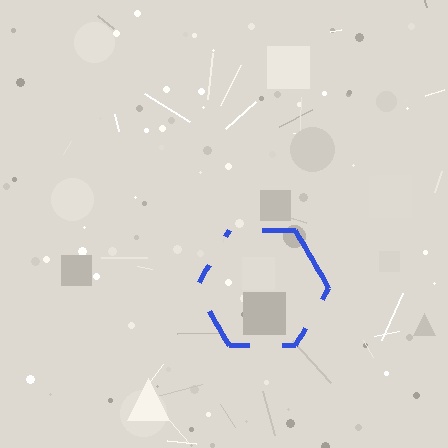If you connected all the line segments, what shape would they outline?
They would outline a hexagon.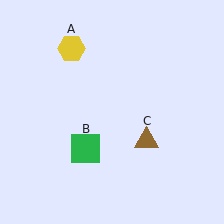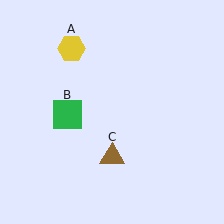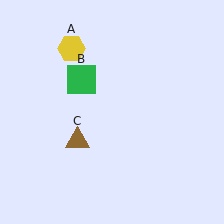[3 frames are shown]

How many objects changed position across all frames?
2 objects changed position: green square (object B), brown triangle (object C).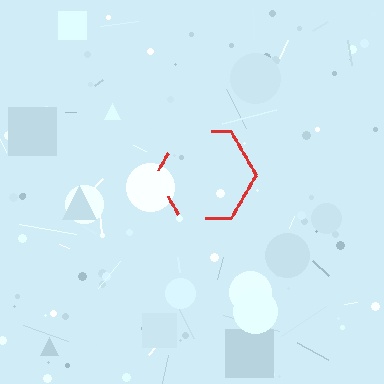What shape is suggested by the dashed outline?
The dashed outline suggests a hexagon.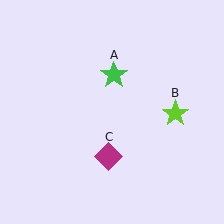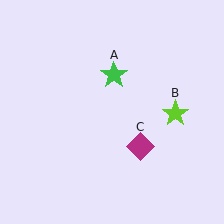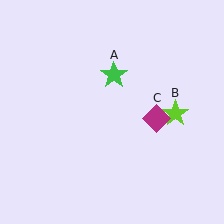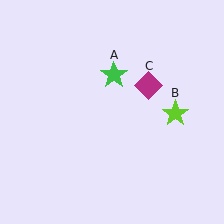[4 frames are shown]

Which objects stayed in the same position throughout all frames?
Green star (object A) and lime star (object B) remained stationary.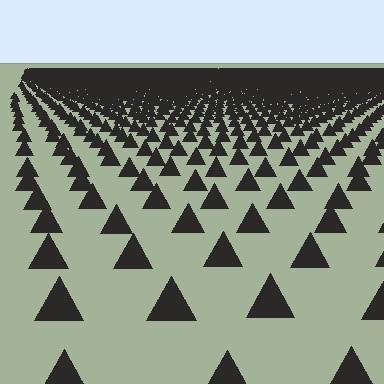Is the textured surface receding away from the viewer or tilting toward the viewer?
The surface is receding away from the viewer. Texture elements get smaller and denser toward the top.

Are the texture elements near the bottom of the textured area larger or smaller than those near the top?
Larger. Near the bottom, elements are closer to the viewer and appear at a bigger on-screen size.